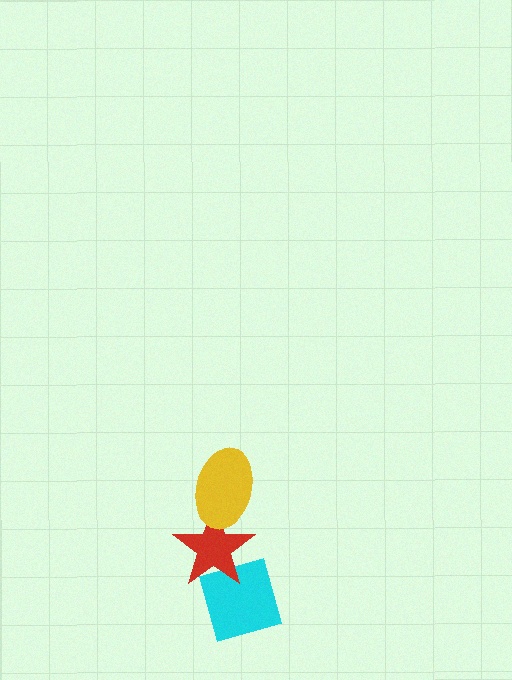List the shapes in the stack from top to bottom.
From top to bottom: the yellow ellipse, the red star, the cyan diamond.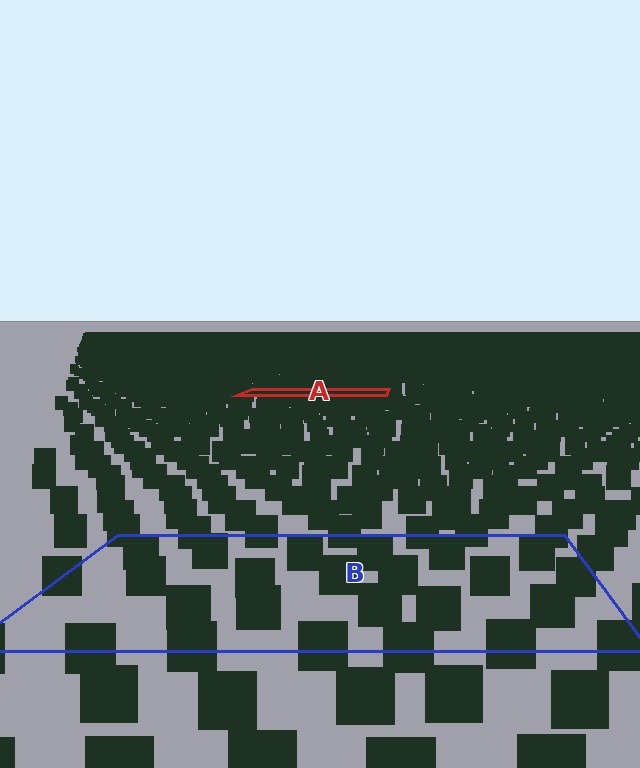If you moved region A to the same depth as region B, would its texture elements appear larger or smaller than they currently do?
They would appear larger. At a closer depth, the same texture elements are projected at a bigger on-screen size.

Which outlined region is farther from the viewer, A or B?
Region A is farther from the viewer — the texture elements inside it appear smaller and more densely packed.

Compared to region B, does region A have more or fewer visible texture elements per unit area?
Region A has more texture elements per unit area — they are packed more densely because it is farther away.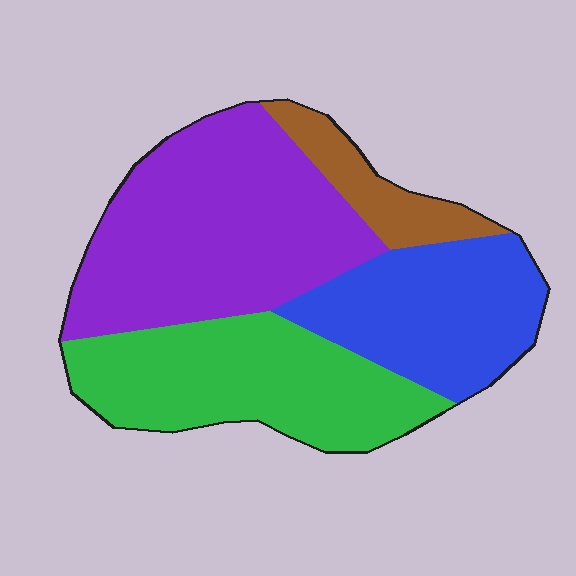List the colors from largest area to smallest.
From largest to smallest: purple, green, blue, brown.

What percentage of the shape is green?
Green takes up between a quarter and a half of the shape.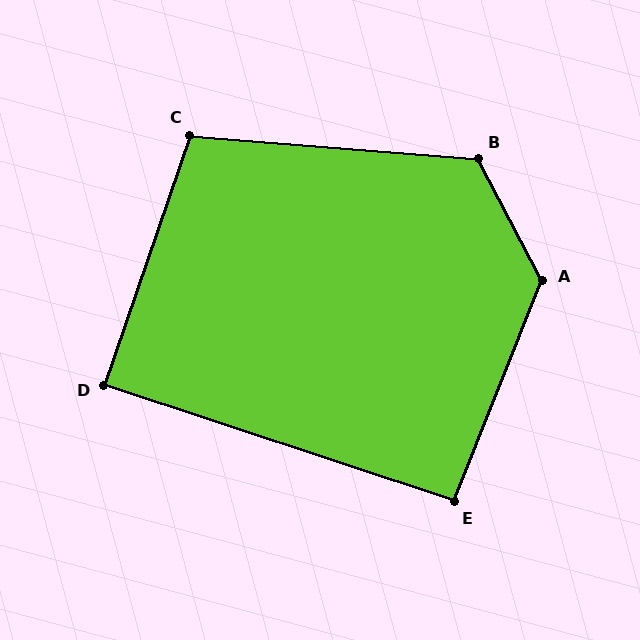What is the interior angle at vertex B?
Approximately 122 degrees (obtuse).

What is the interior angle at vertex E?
Approximately 93 degrees (approximately right).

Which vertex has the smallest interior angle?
D, at approximately 89 degrees.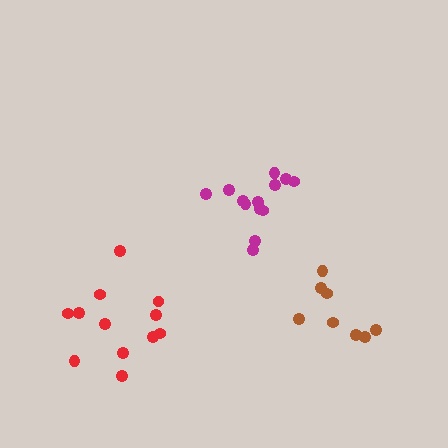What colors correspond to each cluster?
The clusters are colored: red, magenta, brown.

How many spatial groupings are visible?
There are 3 spatial groupings.